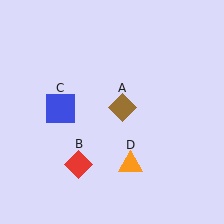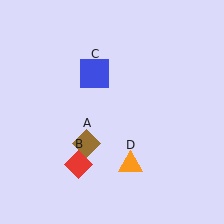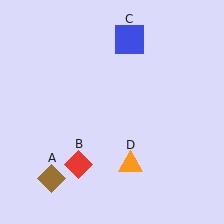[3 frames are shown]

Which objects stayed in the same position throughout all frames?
Red diamond (object B) and orange triangle (object D) remained stationary.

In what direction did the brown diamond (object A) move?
The brown diamond (object A) moved down and to the left.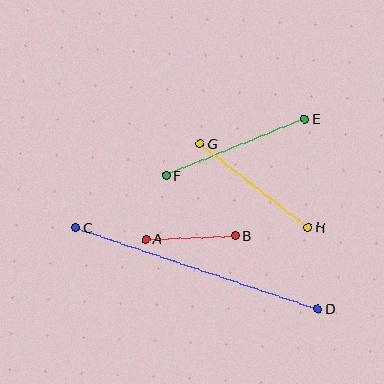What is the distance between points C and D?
The distance is approximately 256 pixels.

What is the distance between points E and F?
The distance is approximately 150 pixels.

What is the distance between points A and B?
The distance is approximately 89 pixels.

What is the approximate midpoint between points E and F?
The midpoint is at approximately (235, 147) pixels.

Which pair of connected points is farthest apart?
Points C and D are farthest apart.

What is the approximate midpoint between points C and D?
The midpoint is at approximately (197, 268) pixels.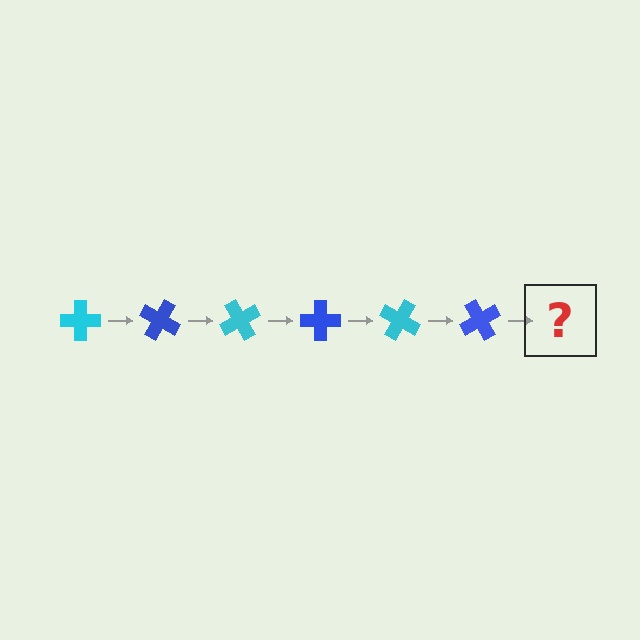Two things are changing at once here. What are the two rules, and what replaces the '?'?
The two rules are that it rotates 30 degrees each step and the color cycles through cyan and blue. The '?' should be a cyan cross, rotated 180 degrees from the start.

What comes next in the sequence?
The next element should be a cyan cross, rotated 180 degrees from the start.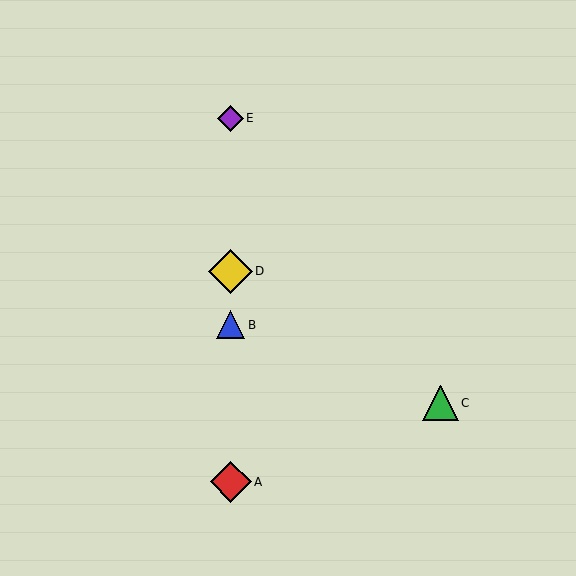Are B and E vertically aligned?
Yes, both are at x≈231.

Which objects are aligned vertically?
Objects A, B, D, E are aligned vertically.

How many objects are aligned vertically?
4 objects (A, B, D, E) are aligned vertically.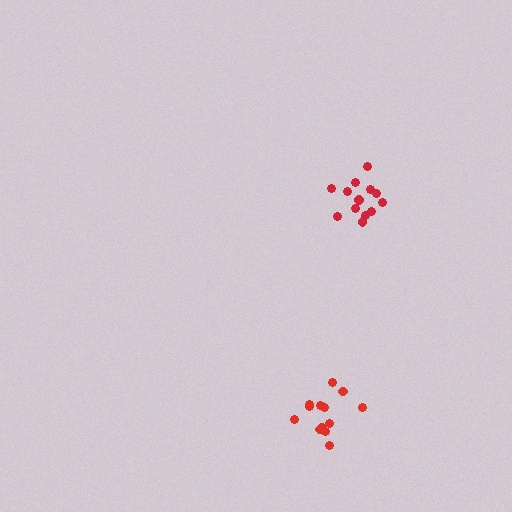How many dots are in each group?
Group 1: 13 dots, Group 2: 13 dots (26 total).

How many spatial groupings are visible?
There are 2 spatial groupings.